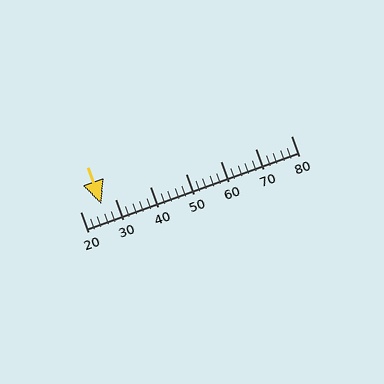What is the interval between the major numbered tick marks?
The major tick marks are spaced 10 units apart.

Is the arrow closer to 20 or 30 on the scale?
The arrow is closer to 30.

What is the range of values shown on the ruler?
The ruler shows values from 20 to 80.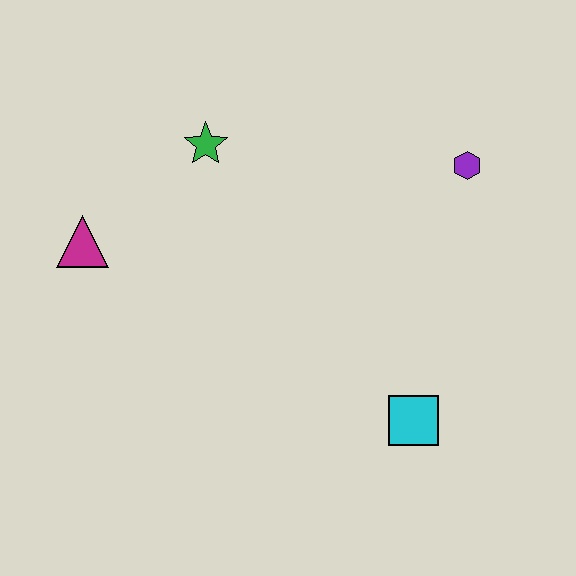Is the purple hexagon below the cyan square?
No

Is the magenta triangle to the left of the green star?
Yes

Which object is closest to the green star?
The magenta triangle is closest to the green star.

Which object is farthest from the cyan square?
The magenta triangle is farthest from the cyan square.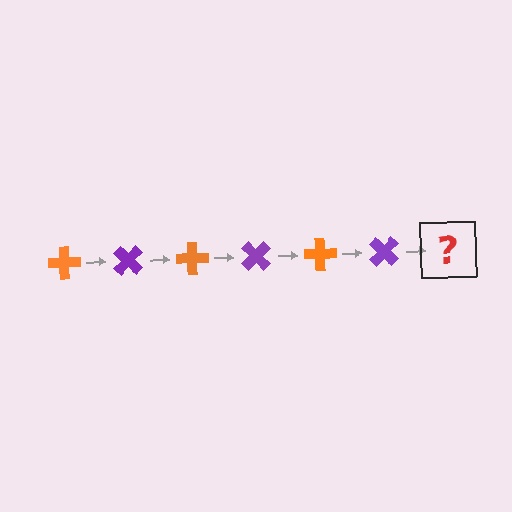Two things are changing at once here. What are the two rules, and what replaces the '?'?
The two rules are that it rotates 45 degrees each step and the color cycles through orange and purple. The '?' should be an orange cross, rotated 270 degrees from the start.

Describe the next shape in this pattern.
It should be an orange cross, rotated 270 degrees from the start.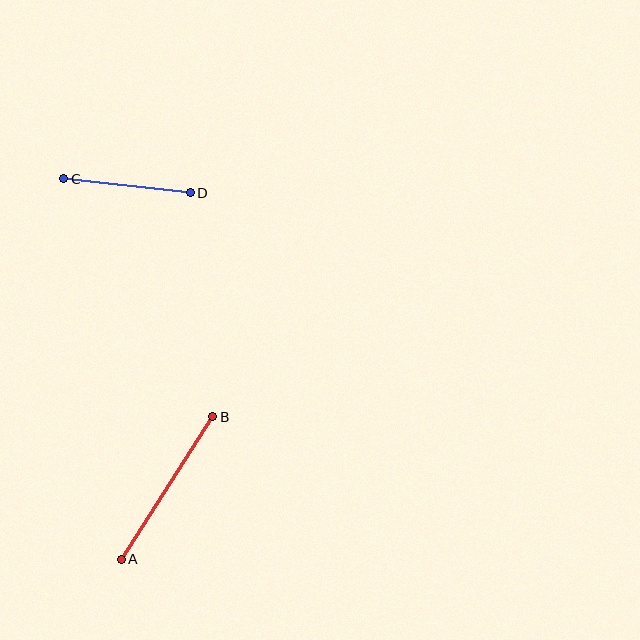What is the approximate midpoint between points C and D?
The midpoint is at approximately (127, 186) pixels.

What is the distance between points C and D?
The distance is approximately 127 pixels.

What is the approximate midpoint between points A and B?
The midpoint is at approximately (167, 488) pixels.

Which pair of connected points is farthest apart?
Points A and B are farthest apart.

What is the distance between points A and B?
The distance is approximately 169 pixels.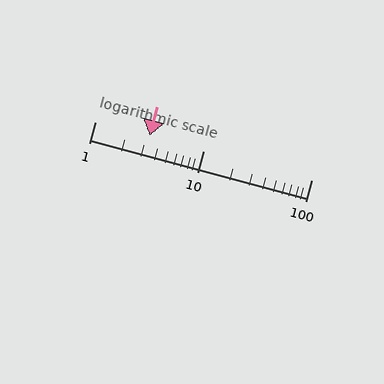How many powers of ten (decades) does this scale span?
The scale spans 2 decades, from 1 to 100.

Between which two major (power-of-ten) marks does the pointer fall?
The pointer is between 1 and 10.